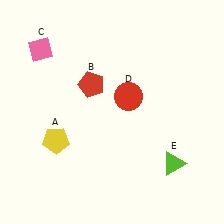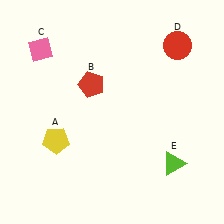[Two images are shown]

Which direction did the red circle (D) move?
The red circle (D) moved up.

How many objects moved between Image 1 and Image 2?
1 object moved between the two images.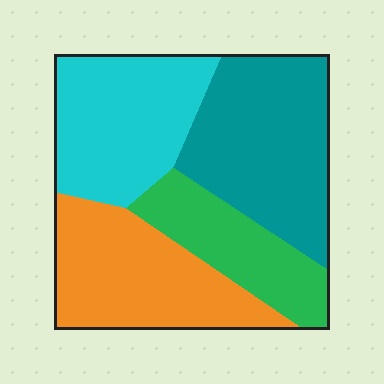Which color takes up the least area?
Green, at roughly 15%.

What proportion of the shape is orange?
Orange takes up between a sixth and a third of the shape.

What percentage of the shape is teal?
Teal takes up about one third (1/3) of the shape.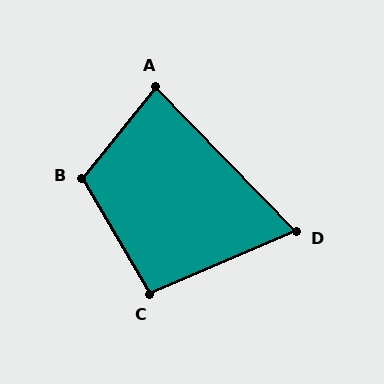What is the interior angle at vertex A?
Approximately 83 degrees (acute).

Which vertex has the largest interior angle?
B, at approximately 111 degrees.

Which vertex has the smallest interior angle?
D, at approximately 69 degrees.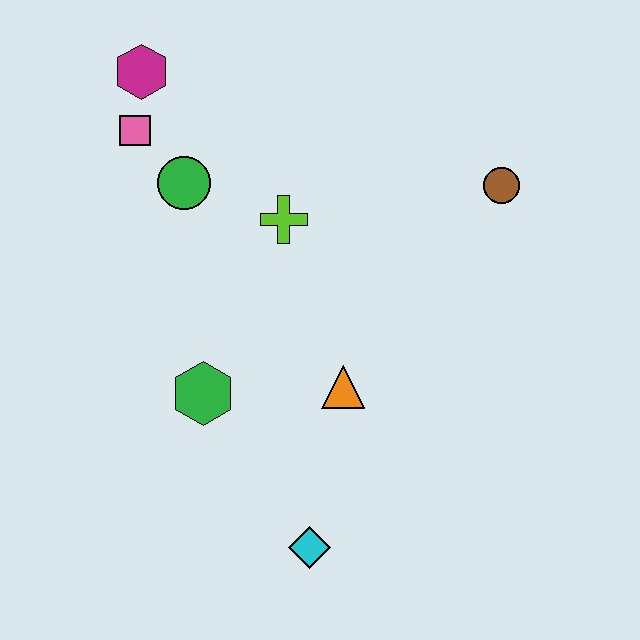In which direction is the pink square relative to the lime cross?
The pink square is to the left of the lime cross.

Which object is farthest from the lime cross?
The cyan diamond is farthest from the lime cross.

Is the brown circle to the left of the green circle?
No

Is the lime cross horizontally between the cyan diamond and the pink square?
Yes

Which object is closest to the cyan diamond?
The orange triangle is closest to the cyan diamond.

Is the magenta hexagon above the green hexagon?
Yes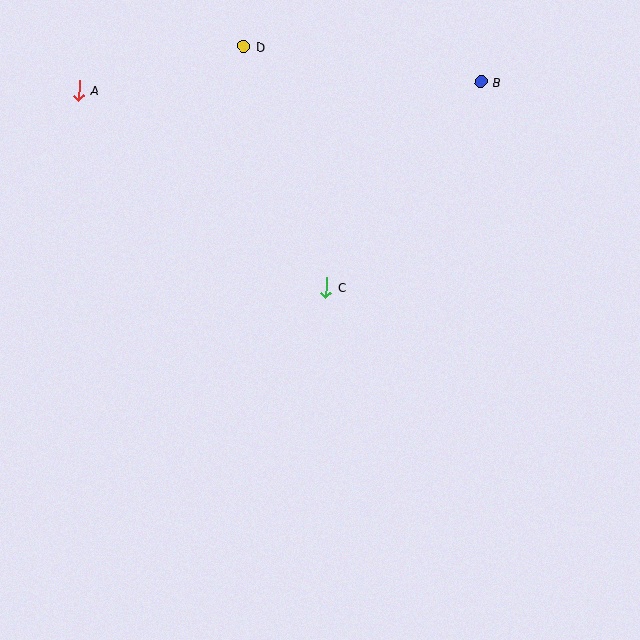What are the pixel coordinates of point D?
Point D is at (244, 46).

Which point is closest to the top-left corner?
Point A is closest to the top-left corner.